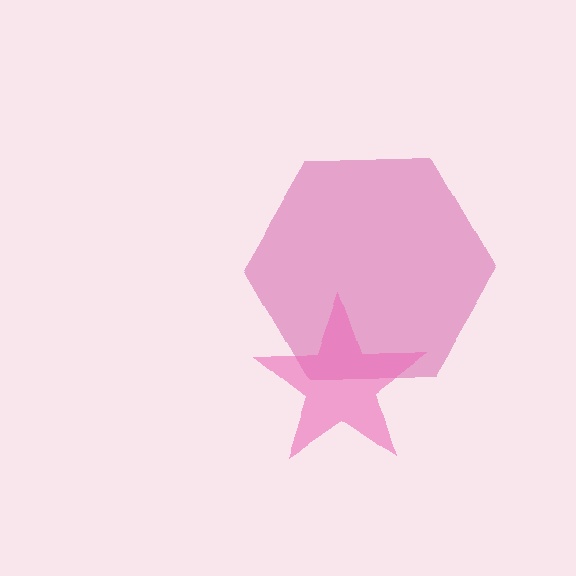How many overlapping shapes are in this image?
There are 2 overlapping shapes in the image.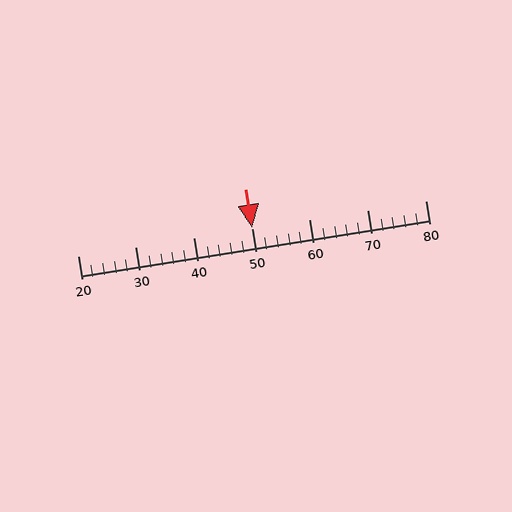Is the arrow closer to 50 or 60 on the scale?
The arrow is closer to 50.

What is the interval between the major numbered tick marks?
The major tick marks are spaced 10 units apart.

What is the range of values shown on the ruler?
The ruler shows values from 20 to 80.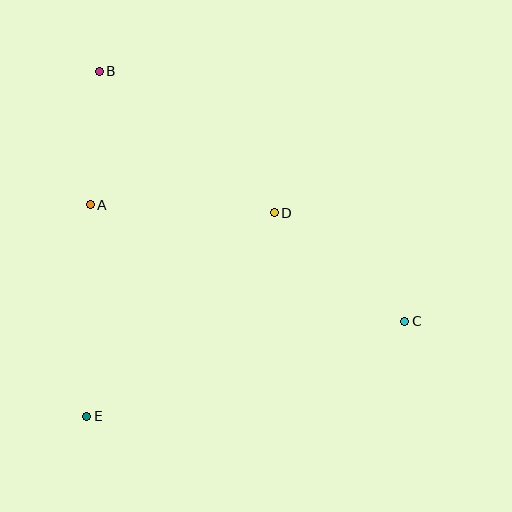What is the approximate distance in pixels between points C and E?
The distance between C and E is approximately 332 pixels.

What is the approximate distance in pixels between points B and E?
The distance between B and E is approximately 345 pixels.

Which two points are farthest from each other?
Points B and C are farthest from each other.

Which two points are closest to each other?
Points A and B are closest to each other.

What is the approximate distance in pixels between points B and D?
The distance between B and D is approximately 225 pixels.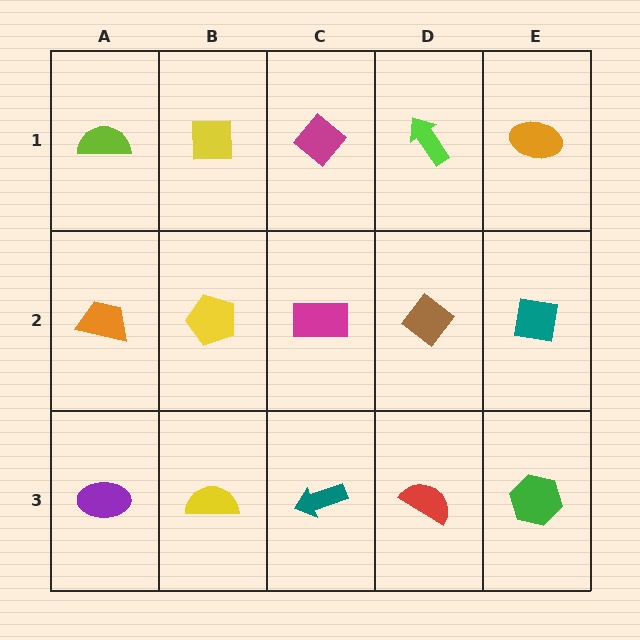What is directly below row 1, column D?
A brown diamond.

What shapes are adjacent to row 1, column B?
A yellow pentagon (row 2, column B), a lime semicircle (row 1, column A), a magenta diamond (row 1, column C).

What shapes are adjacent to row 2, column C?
A magenta diamond (row 1, column C), a teal arrow (row 3, column C), a yellow pentagon (row 2, column B), a brown diamond (row 2, column D).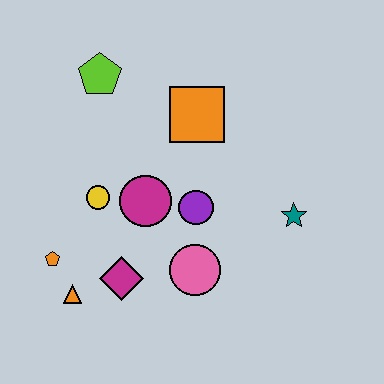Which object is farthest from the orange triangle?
The teal star is farthest from the orange triangle.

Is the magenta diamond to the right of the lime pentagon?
Yes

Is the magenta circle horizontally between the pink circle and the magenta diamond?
Yes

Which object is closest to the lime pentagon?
The orange square is closest to the lime pentagon.